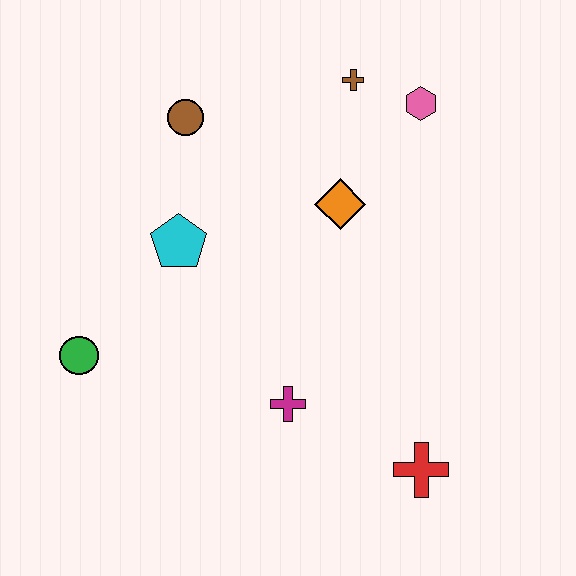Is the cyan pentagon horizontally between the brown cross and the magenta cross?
No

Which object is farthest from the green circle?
The pink hexagon is farthest from the green circle.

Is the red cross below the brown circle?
Yes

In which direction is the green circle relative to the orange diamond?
The green circle is to the left of the orange diamond.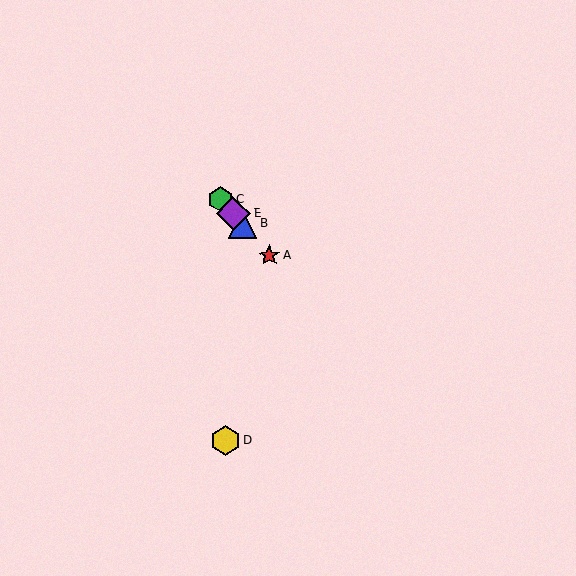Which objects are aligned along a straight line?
Objects A, B, C, E are aligned along a straight line.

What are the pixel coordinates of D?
Object D is at (225, 441).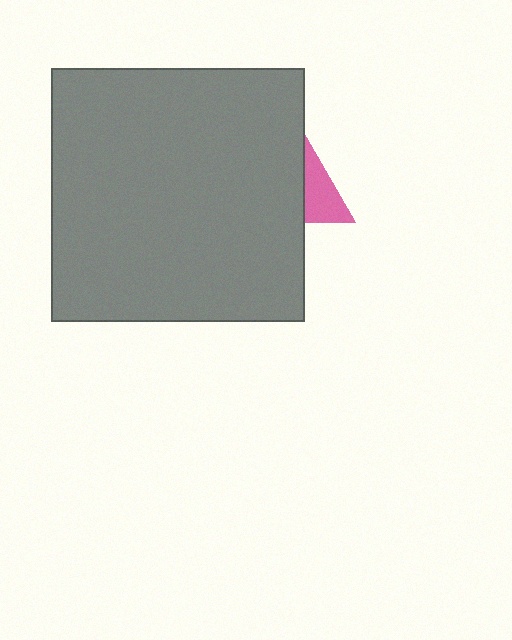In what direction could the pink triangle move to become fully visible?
The pink triangle could move right. That would shift it out from behind the gray square entirely.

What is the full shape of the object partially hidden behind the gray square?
The partially hidden object is a pink triangle.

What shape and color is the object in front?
The object in front is a gray square.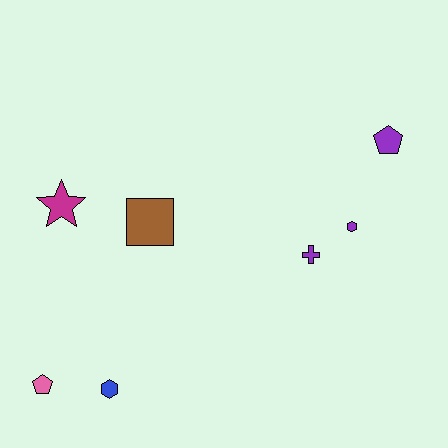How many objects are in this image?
There are 7 objects.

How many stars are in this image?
There is 1 star.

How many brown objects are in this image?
There is 1 brown object.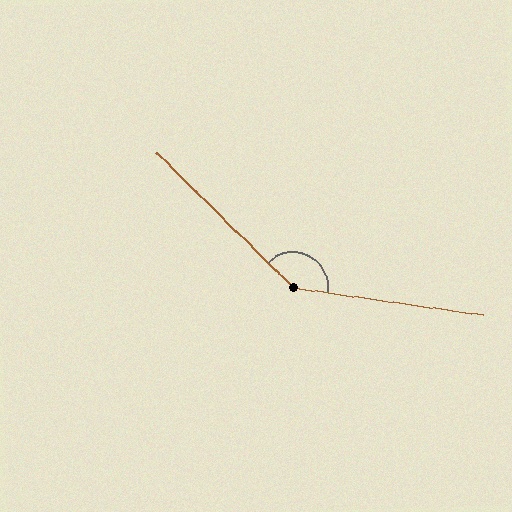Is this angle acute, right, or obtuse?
It is obtuse.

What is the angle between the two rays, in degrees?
Approximately 144 degrees.